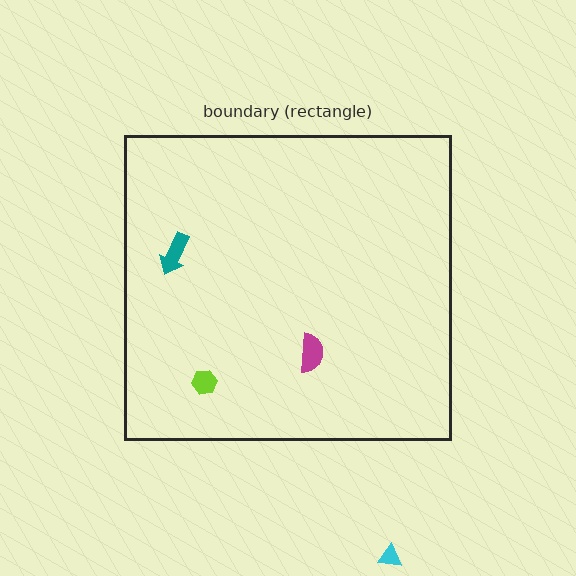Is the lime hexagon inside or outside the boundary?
Inside.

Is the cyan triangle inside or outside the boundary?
Outside.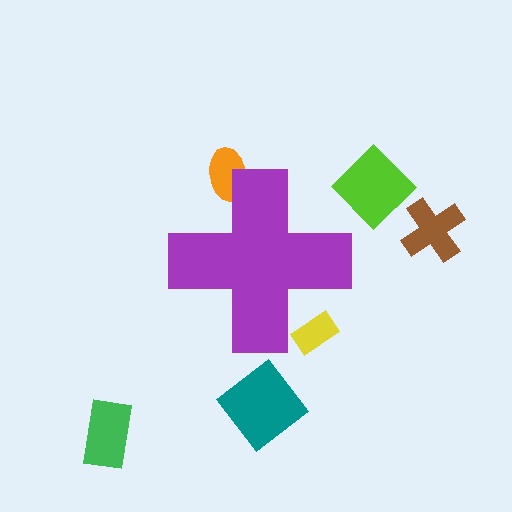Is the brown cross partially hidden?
No, the brown cross is fully visible.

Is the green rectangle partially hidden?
No, the green rectangle is fully visible.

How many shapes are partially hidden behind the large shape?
2 shapes are partially hidden.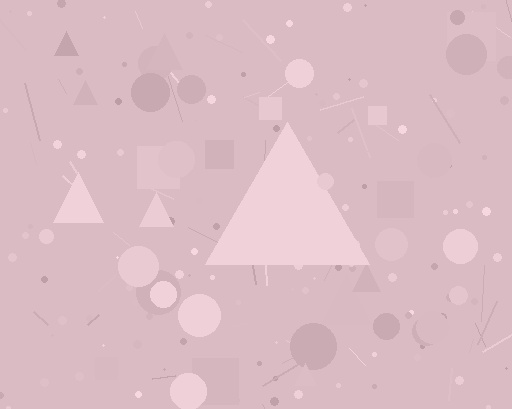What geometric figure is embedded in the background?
A triangle is embedded in the background.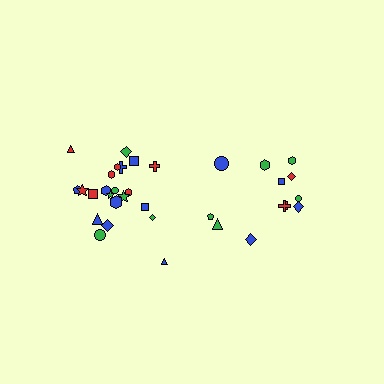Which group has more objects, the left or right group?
The left group.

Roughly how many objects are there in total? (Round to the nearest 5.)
Roughly 35 objects in total.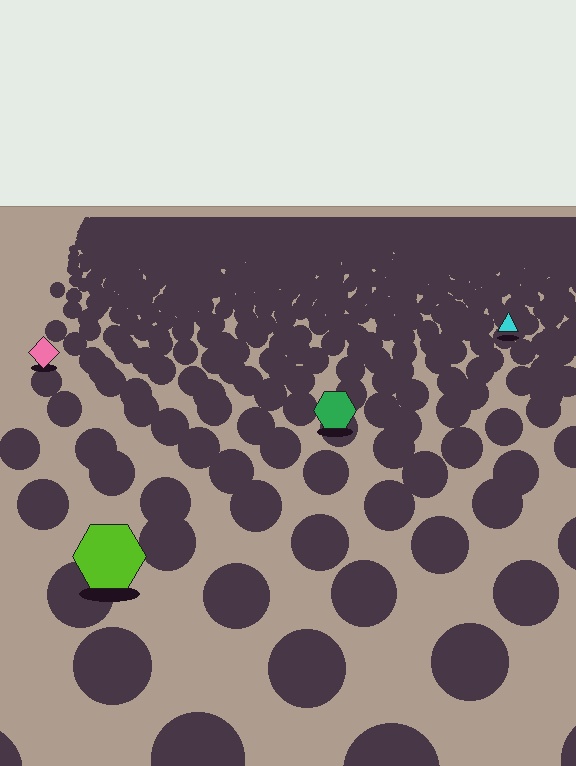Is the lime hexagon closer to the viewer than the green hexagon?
Yes. The lime hexagon is closer — you can tell from the texture gradient: the ground texture is coarser near it.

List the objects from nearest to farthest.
From nearest to farthest: the lime hexagon, the green hexagon, the pink diamond, the cyan triangle.